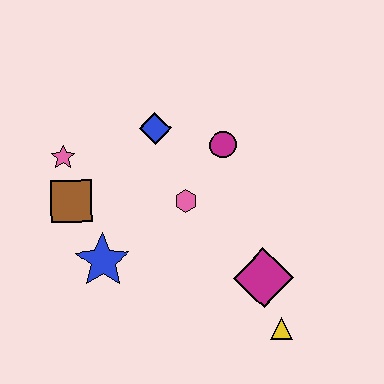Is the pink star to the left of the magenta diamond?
Yes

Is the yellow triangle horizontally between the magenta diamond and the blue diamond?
No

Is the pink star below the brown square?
No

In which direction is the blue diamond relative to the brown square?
The blue diamond is to the right of the brown square.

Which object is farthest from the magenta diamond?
The pink star is farthest from the magenta diamond.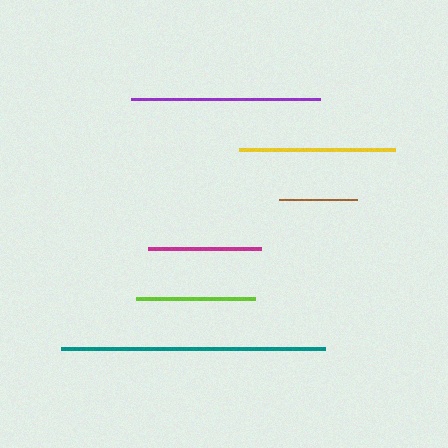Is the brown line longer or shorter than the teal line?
The teal line is longer than the brown line.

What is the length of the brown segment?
The brown segment is approximately 78 pixels long.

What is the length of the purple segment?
The purple segment is approximately 189 pixels long.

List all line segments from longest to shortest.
From longest to shortest: teal, purple, yellow, lime, magenta, brown.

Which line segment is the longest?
The teal line is the longest at approximately 264 pixels.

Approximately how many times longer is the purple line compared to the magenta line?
The purple line is approximately 1.7 times the length of the magenta line.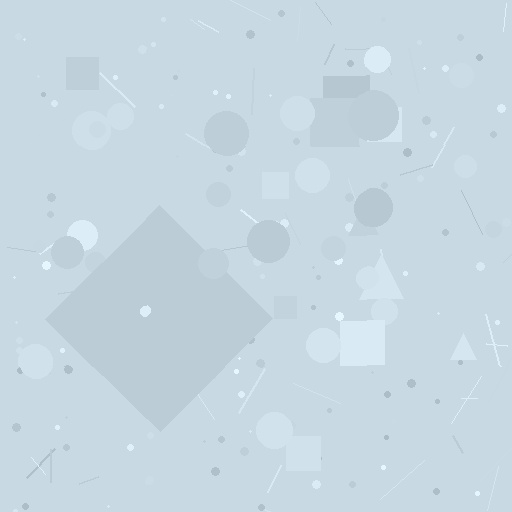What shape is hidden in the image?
A diamond is hidden in the image.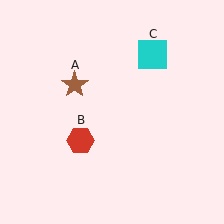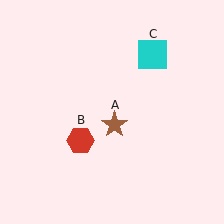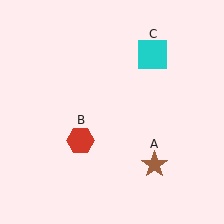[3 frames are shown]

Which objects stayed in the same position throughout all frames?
Red hexagon (object B) and cyan square (object C) remained stationary.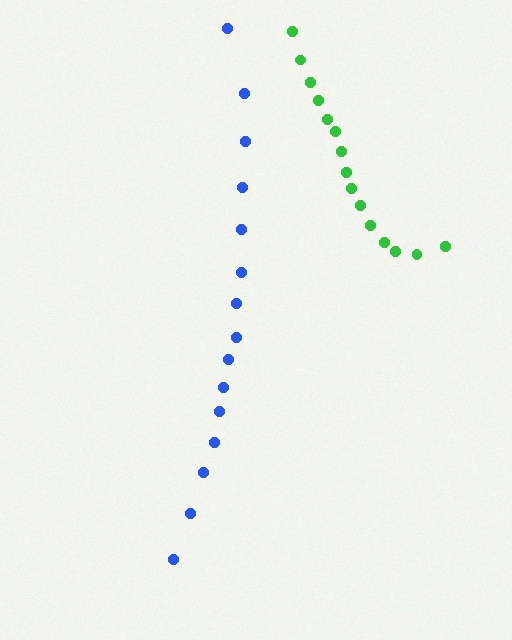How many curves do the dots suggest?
There are 2 distinct paths.